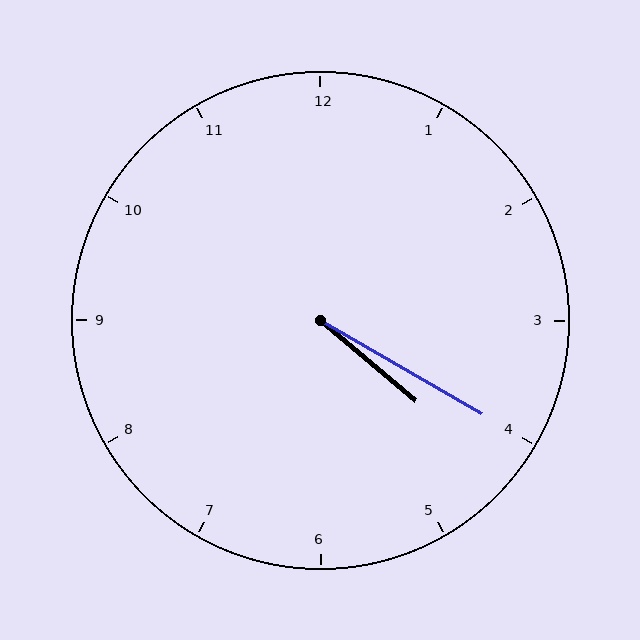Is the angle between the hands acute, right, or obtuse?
It is acute.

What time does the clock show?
4:20.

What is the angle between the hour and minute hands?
Approximately 10 degrees.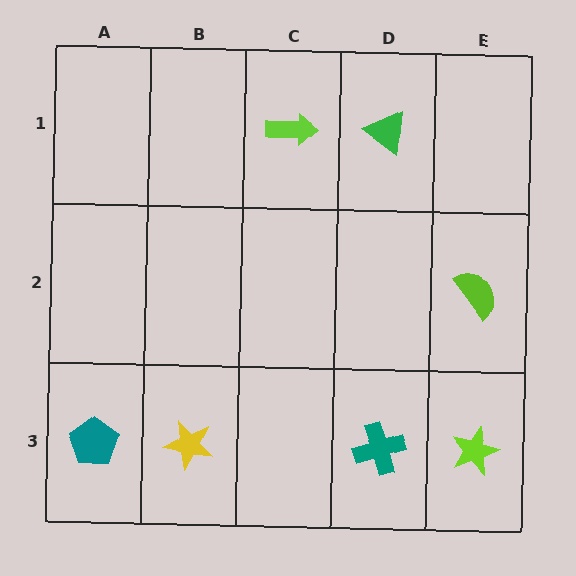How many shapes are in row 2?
1 shape.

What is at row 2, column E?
A lime semicircle.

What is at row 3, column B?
A yellow star.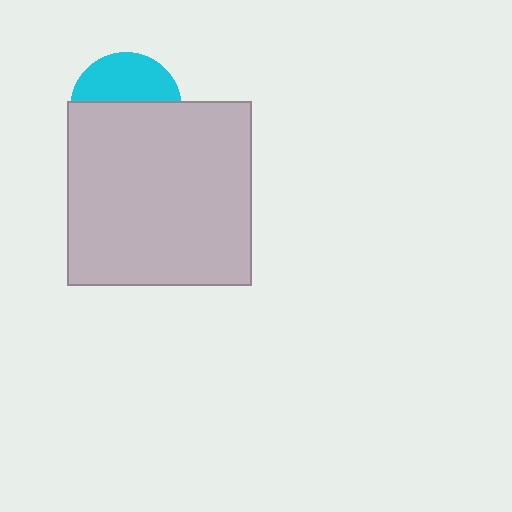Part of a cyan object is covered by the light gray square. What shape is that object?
It is a circle.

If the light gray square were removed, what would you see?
You would see the complete cyan circle.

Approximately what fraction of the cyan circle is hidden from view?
Roughly 58% of the cyan circle is hidden behind the light gray square.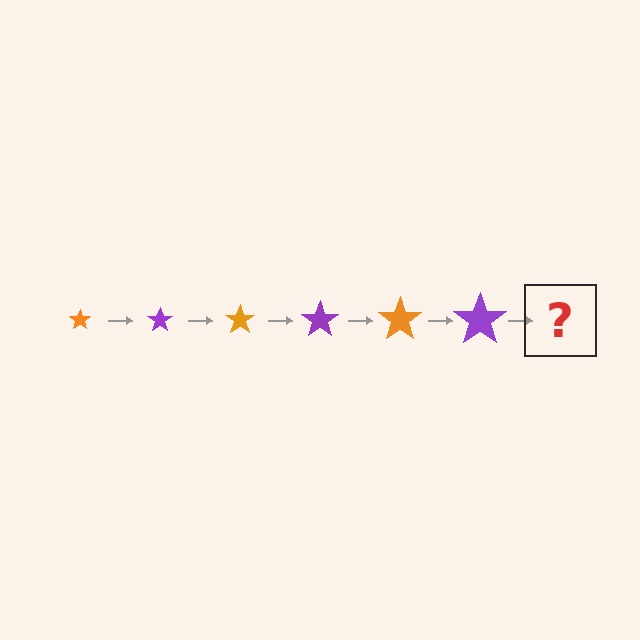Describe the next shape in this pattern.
It should be an orange star, larger than the previous one.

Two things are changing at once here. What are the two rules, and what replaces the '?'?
The two rules are that the star grows larger each step and the color cycles through orange and purple. The '?' should be an orange star, larger than the previous one.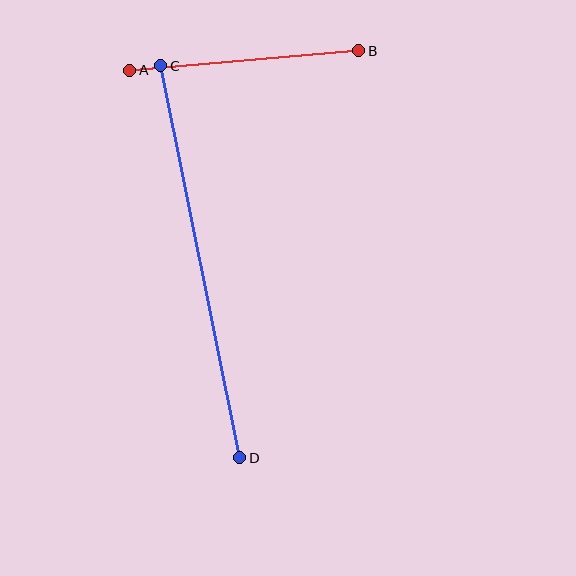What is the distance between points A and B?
The distance is approximately 230 pixels.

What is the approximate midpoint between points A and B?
The midpoint is at approximately (244, 60) pixels.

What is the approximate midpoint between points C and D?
The midpoint is at approximately (200, 262) pixels.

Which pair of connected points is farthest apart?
Points C and D are farthest apart.